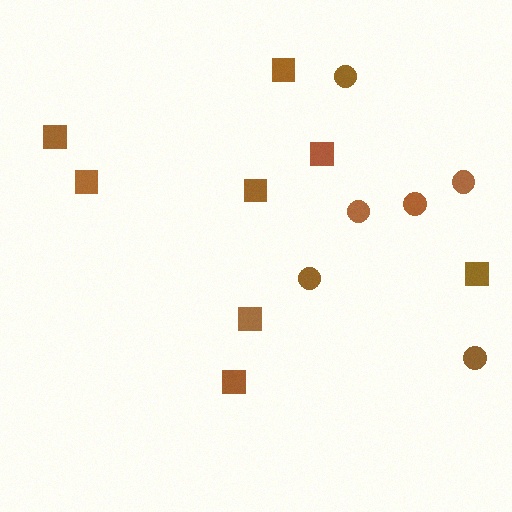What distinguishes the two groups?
There are 2 groups: one group of squares (8) and one group of circles (6).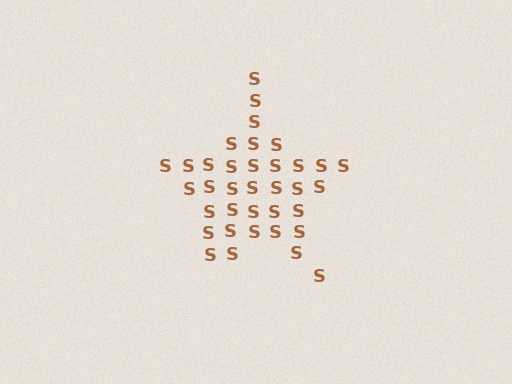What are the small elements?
The small elements are letter S's.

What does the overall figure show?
The overall figure shows a star.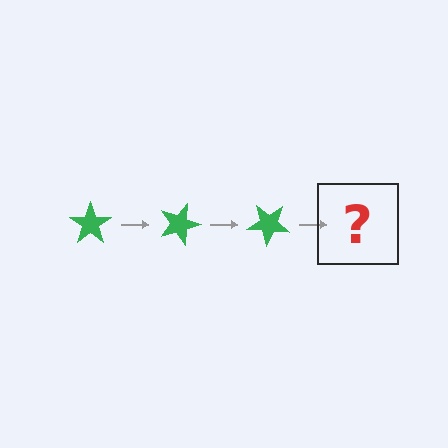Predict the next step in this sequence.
The next step is a green star rotated 60 degrees.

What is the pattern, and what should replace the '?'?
The pattern is that the star rotates 20 degrees each step. The '?' should be a green star rotated 60 degrees.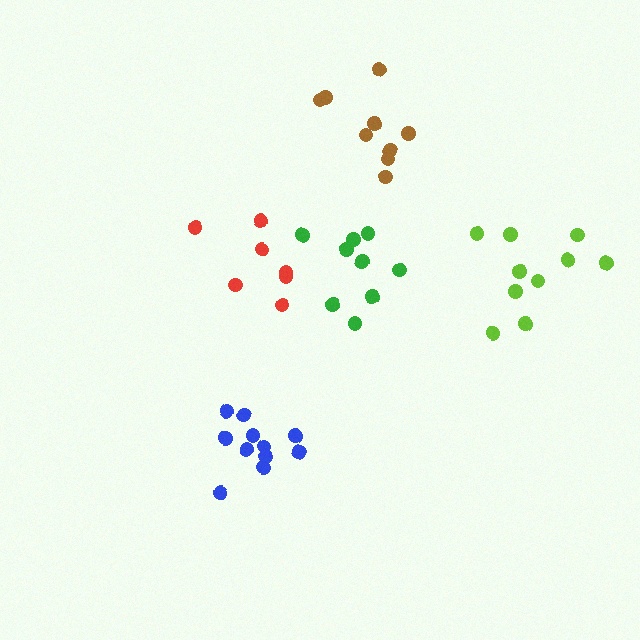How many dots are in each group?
Group 1: 9 dots, Group 2: 11 dots, Group 3: 7 dots, Group 4: 9 dots, Group 5: 10 dots (46 total).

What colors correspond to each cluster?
The clusters are colored: green, blue, red, brown, lime.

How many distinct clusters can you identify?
There are 5 distinct clusters.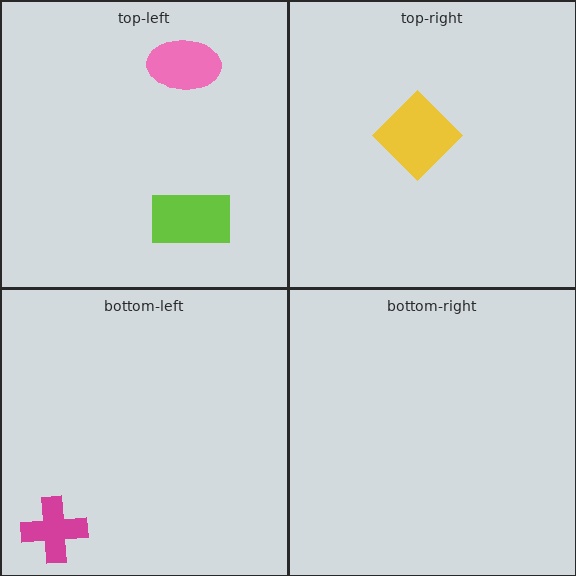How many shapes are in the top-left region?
2.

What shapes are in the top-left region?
The lime rectangle, the pink ellipse.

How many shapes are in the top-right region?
1.